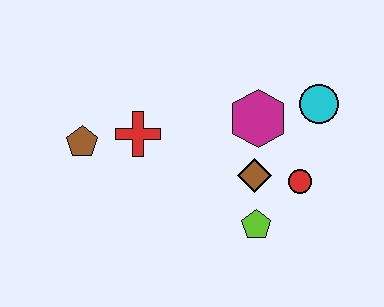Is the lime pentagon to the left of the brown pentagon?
No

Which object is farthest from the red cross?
The cyan circle is farthest from the red cross.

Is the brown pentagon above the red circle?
Yes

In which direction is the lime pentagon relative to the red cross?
The lime pentagon is to the right of the red cross.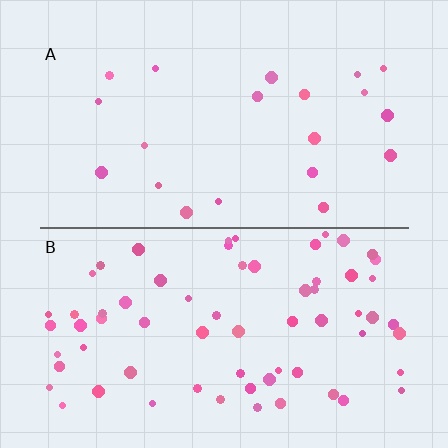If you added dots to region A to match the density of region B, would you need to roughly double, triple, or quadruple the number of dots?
Approximately triple.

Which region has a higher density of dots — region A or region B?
B (the bottom).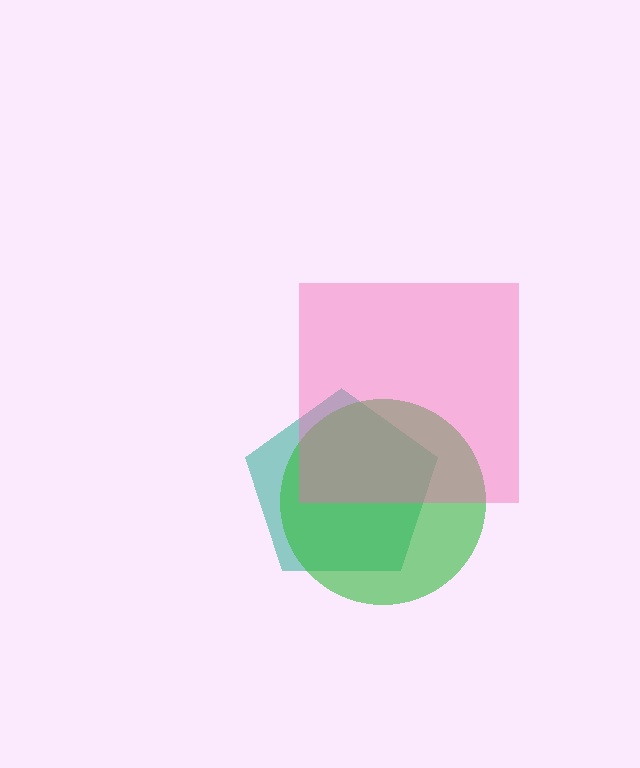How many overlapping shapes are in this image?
There are 3 overlapping shapes in the image.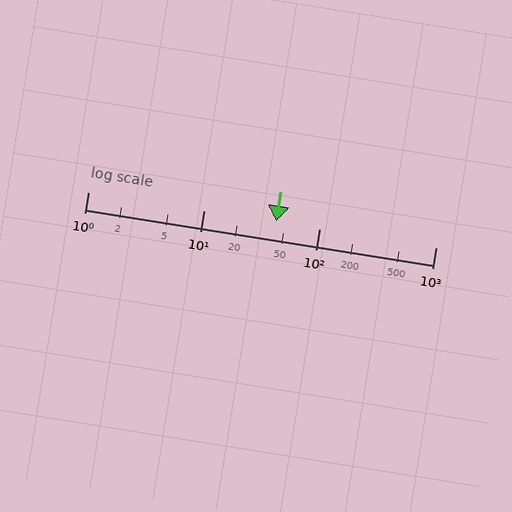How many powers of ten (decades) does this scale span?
The scale spans 3 decades, from 1 to 1000.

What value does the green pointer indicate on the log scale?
The pointer indicates approximately 42.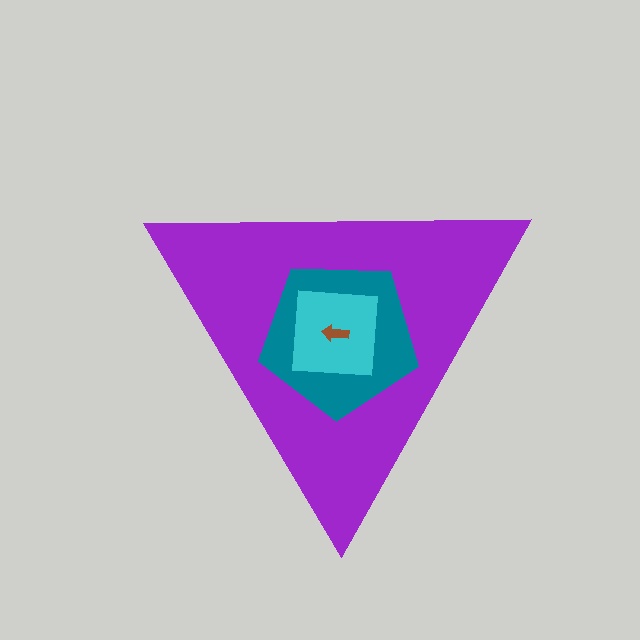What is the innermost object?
The brown arrow.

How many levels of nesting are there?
4.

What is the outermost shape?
The purple triangle.